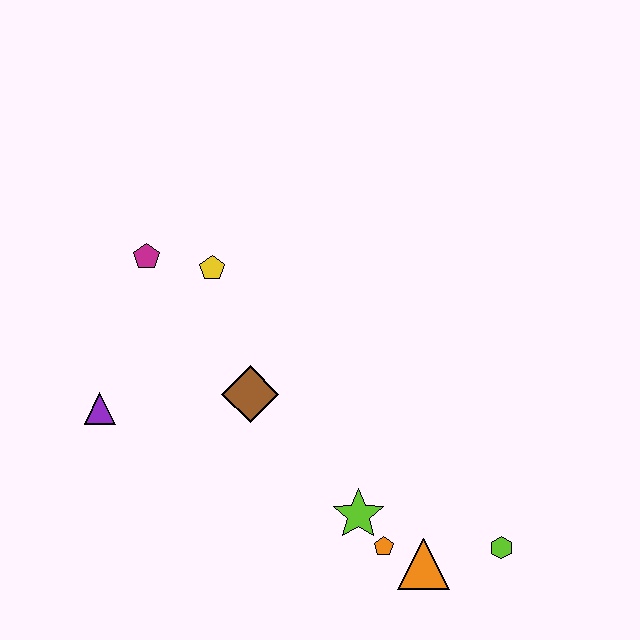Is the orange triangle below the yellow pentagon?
Yes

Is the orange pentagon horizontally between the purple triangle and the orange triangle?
Yes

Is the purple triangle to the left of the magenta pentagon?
Yes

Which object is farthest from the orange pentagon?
The magenta pentagon is farthest from the orange pentagon.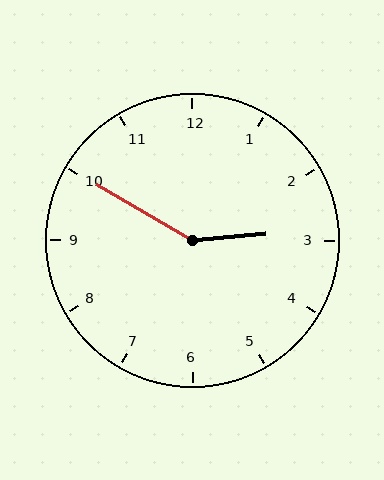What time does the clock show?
2:50.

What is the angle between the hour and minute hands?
Approximately 145 degrees.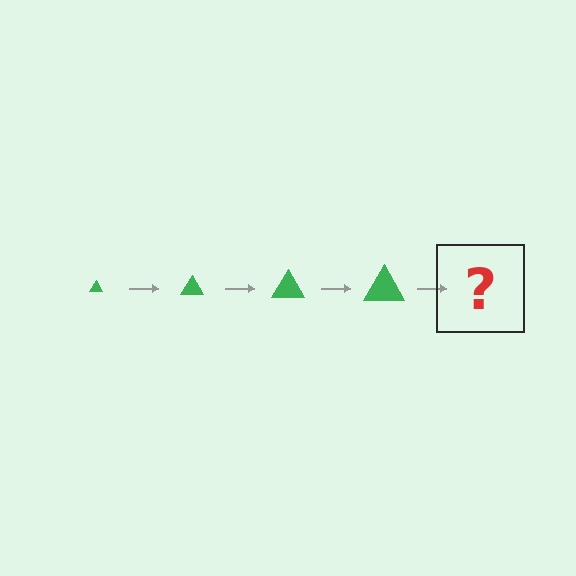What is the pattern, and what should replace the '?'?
The pattern is that the triangle gets progressively larger each step. The '?' should be a green triangle, larger than the previous one.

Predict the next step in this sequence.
The next step is a green triangle, larger than the previous one.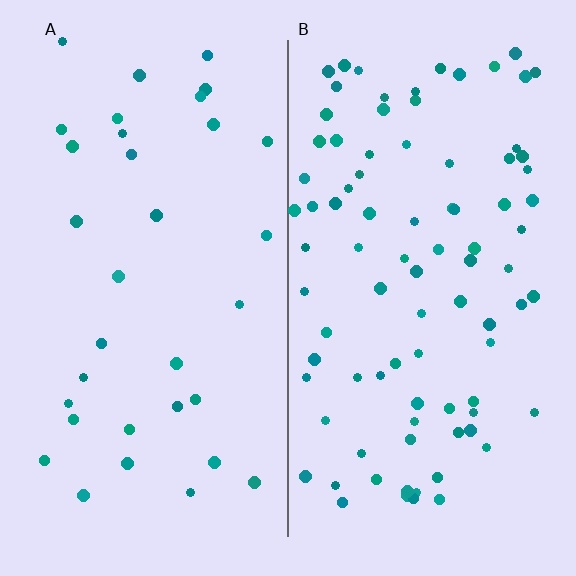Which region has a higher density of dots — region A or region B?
B (the right).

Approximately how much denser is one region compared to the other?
Approximately 2.6× — region B over region A.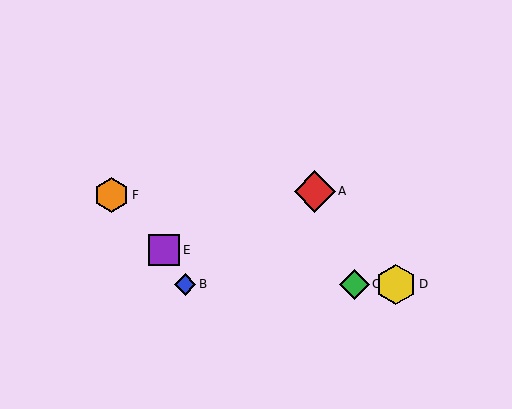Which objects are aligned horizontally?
Objects B, C, D are aligned horizontally.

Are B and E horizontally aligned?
No, B is at y≈284 and E is at y≈250.